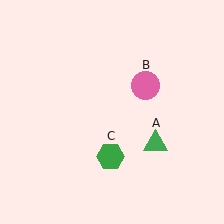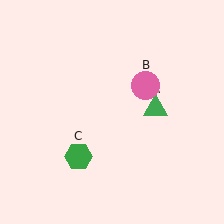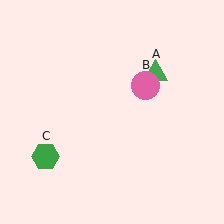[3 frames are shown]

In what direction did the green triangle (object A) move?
The green triangle (object A) moved up.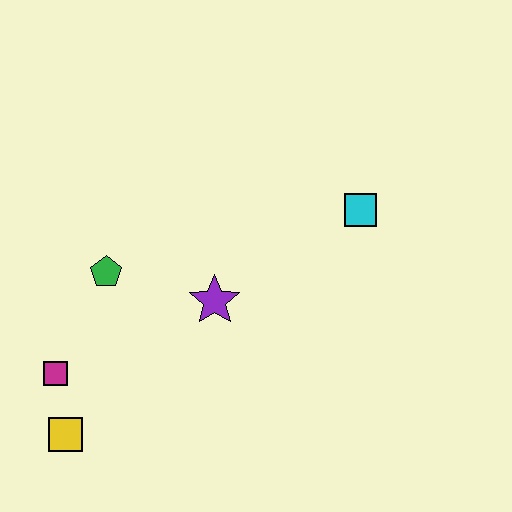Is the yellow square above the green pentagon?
No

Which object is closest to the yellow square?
The magenta square is closest to the yellow square.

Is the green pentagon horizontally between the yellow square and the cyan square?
Yes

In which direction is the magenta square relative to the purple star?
The magenta square is to the left of the purple star.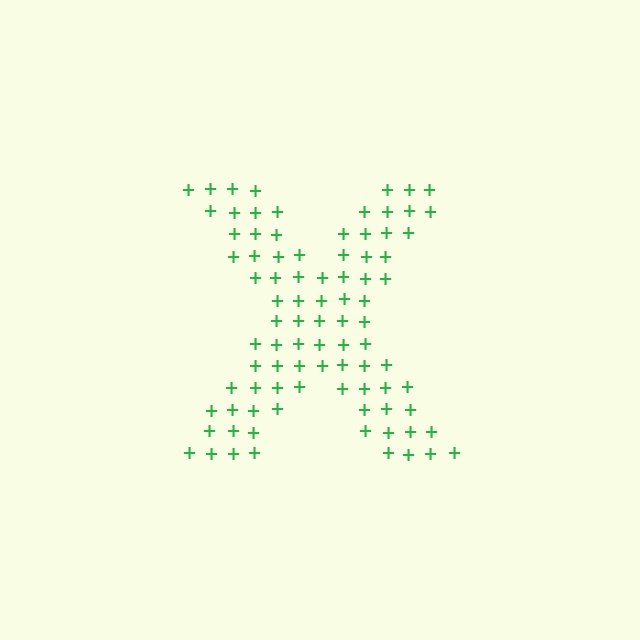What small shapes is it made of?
It is made of small plus signs.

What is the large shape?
The large shape is the letter X.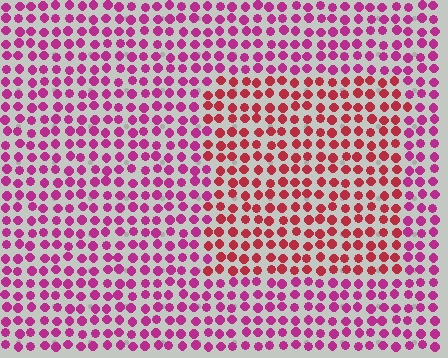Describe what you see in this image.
The image is filled with small magenta elements in a uniform arrangement. A rectangle-shaped region is visible where the elements are tinted to a slightly different hue, forming a subtle color boundary.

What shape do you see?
I see a rectangle.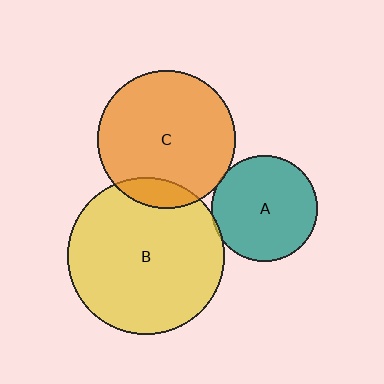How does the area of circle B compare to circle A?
Approximately 2.2 times.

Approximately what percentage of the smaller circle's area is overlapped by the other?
Approximately 5%.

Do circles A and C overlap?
Yes.